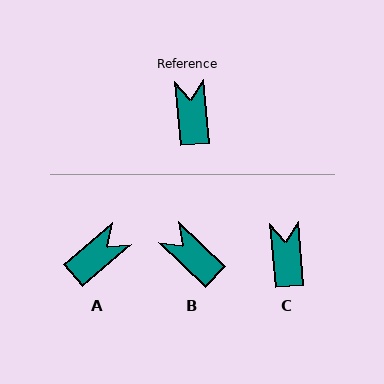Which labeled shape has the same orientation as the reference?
C.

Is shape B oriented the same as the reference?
No, it is off by about 41 degrees.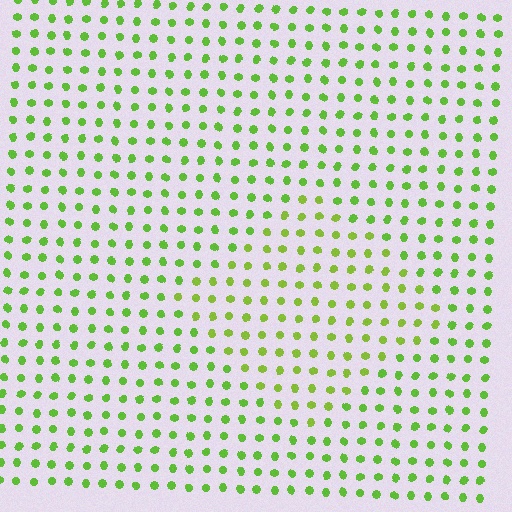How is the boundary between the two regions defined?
The boundary is defined purely by a slight shift in hue (about 17 degrees). Spacing, size, and orientation are identical on both sides.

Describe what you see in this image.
The image is filled with small lime elements in a uniform arrangement. A diamond-shaped region is visible where the elements are tinted to a slightly different hue, forming a subtle color boundary.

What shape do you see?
I see a diamond.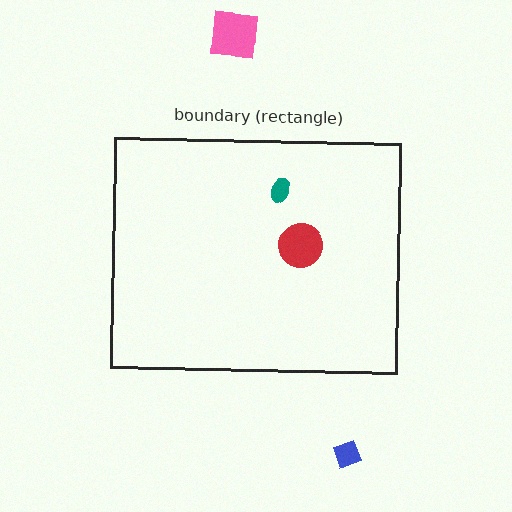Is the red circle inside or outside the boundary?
Inside.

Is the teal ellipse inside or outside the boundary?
Inside.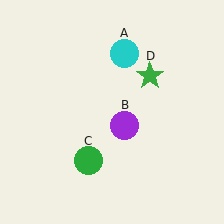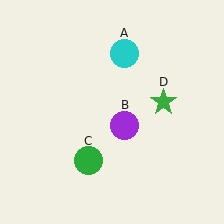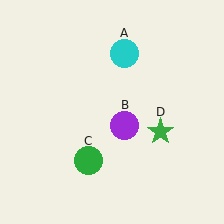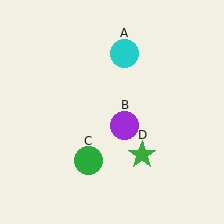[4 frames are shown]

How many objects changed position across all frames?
1 object changed position: green star (object D).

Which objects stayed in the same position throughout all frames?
Cyan circle (object A) and purple circle (object B) and green circle (object C) remained stationary.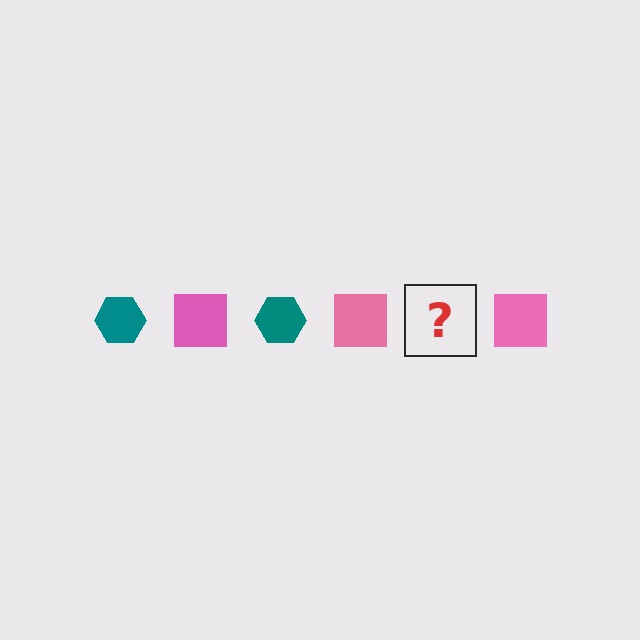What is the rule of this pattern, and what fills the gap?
The rule is that the pattern alternates between teal hexagon and pink square. The gap should be filled with a teal hexagon.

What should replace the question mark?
The question mark should be replaced with a teal hexagon.